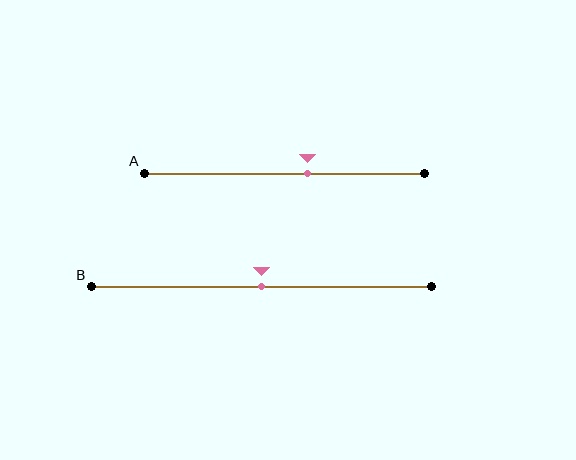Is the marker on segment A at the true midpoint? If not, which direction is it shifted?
No, the marker on segment A is shifted to the right by about 8% of the segment length.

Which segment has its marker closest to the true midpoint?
Segment B has its marker closest to the true midpoint.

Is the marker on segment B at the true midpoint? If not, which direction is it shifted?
Yes, the marker on segment B is at the true midpoint.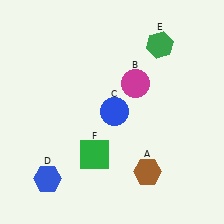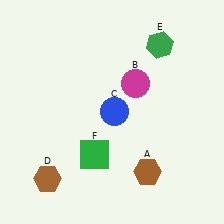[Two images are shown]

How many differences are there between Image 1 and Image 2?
There is 1 difference between the two images.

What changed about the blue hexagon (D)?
In Image 1, D is blue. In Image 2, it changed to brown.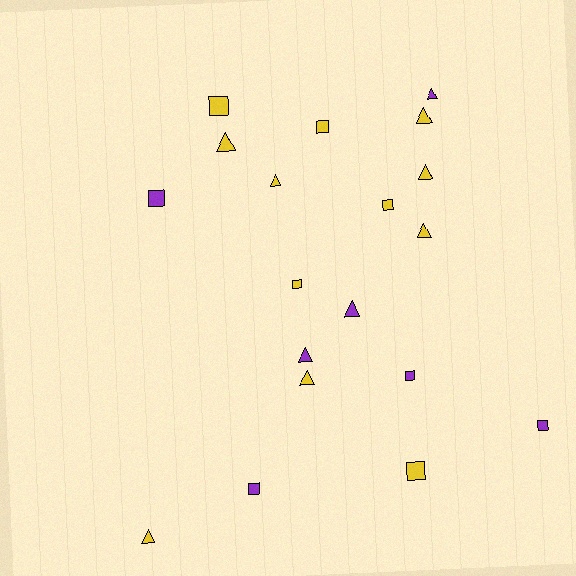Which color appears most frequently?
Yellow, with 12 objects.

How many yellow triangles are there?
There are 7 yellow triangles.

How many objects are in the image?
There are 19 objects.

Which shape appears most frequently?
Triangle, with 10 objects.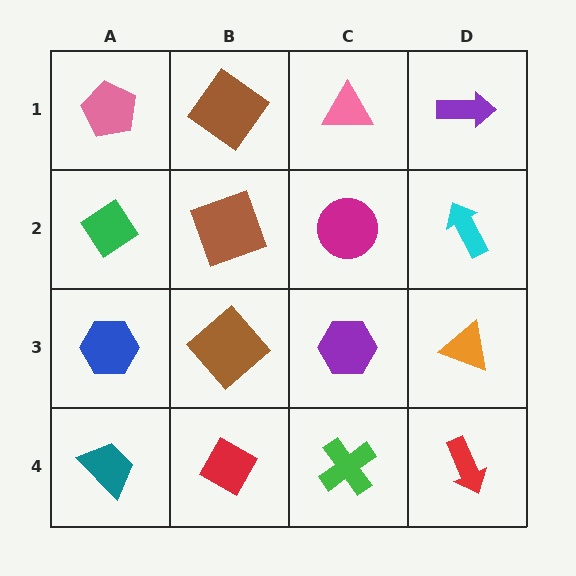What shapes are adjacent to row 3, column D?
A cyan arrow (row 2, column D), a red arrow (row 4, column D), a purple hexagon (row 3, column C).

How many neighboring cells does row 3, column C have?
4.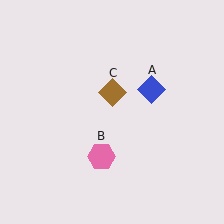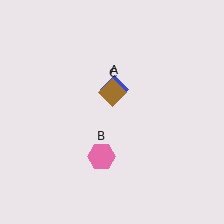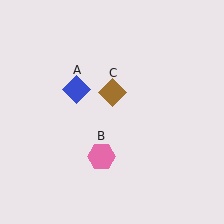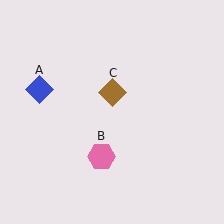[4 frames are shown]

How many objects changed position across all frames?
1 object changed position: blue diamond (object A).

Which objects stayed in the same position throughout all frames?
Pink hexagon (object B) and brown diamond (object C) remained stationary.